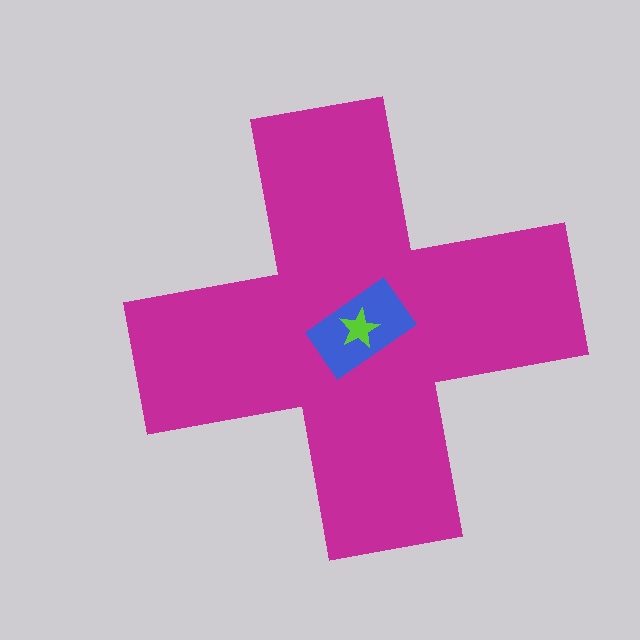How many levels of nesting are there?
3.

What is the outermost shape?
The magenta cross.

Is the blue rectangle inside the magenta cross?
Yes.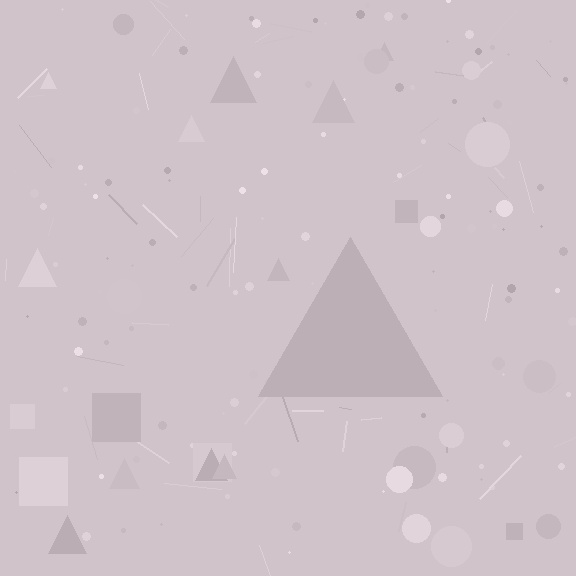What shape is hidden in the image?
A triangle is hidden in the image.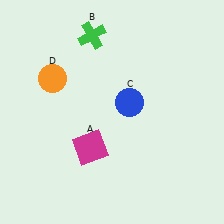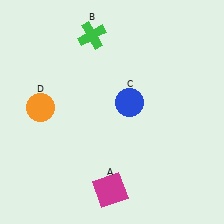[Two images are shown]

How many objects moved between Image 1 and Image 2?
2 objects moved between the two images.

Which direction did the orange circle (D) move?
The orange circle (D) moved down.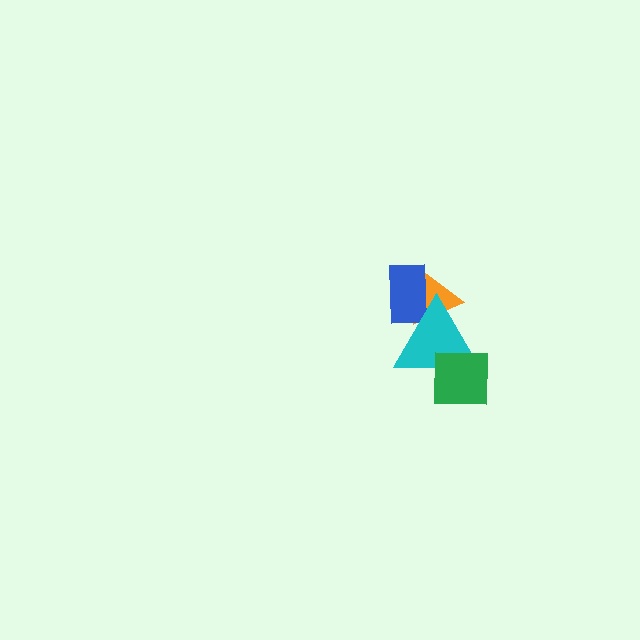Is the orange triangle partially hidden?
Yes, it is partially covered by another shape.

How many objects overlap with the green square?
1 object overlaps with the green square.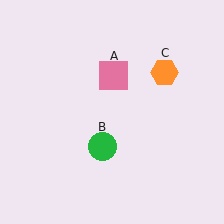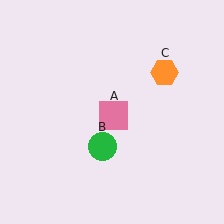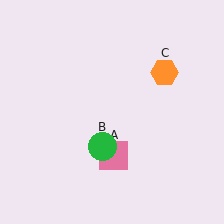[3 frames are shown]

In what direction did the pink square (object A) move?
The pink square (object A) moved down.